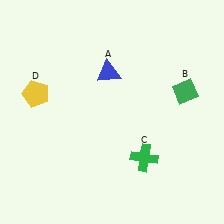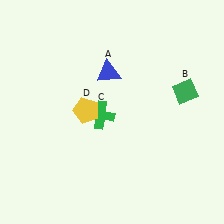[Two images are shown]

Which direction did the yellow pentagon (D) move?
The yellow pentagon (D) moved right.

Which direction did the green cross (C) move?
The green cross (C) moved left.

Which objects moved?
The objects that moved are: the green cross (C), the yellow pentagon (D).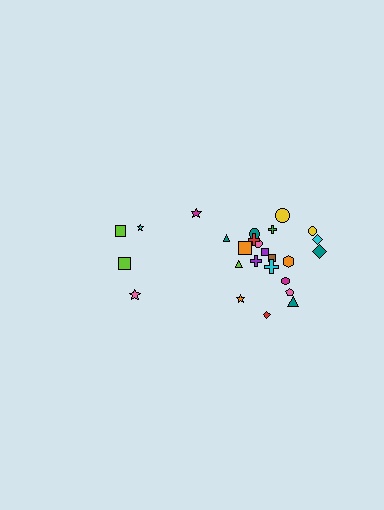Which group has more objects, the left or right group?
The right group.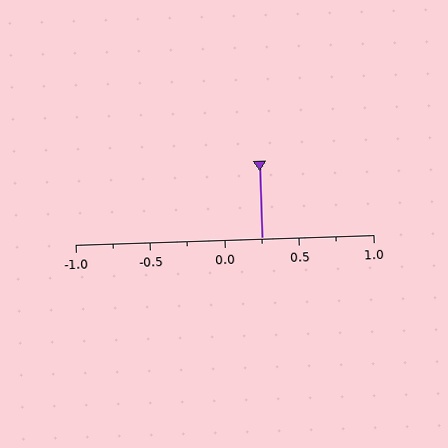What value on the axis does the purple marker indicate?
The marker indicates approximately 0.25.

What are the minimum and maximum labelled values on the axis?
The axis runs from -1.0 to 1.0.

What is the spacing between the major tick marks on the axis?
The major ticks are spaced 0.5 apart.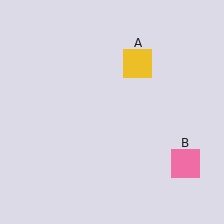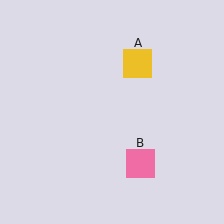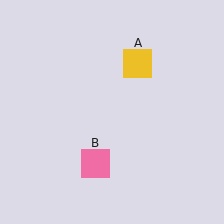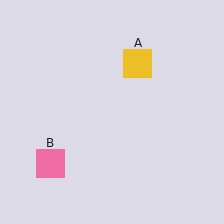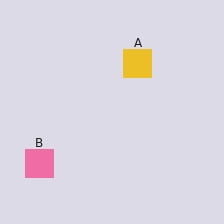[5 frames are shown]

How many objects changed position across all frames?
1 object changed position: pink square (object B).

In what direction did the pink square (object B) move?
The pink square (object B) moved left.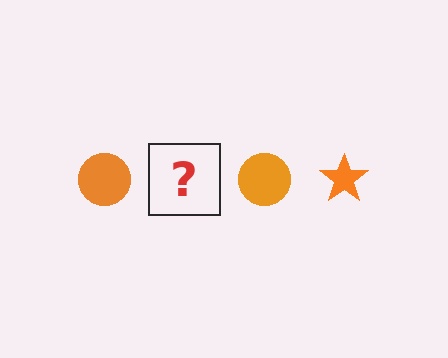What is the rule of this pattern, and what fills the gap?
The rule is that the pattern cycles through circle, star shapes in orange. The gap should be filled with an orange star.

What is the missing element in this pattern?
The missing element is an orange star.